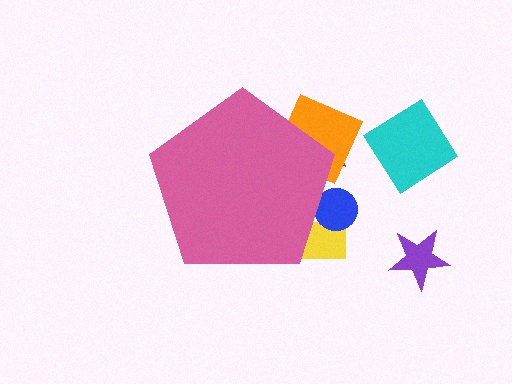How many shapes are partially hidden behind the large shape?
4 shapes are partially hidden.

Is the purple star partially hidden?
No, the purple star is fully visible.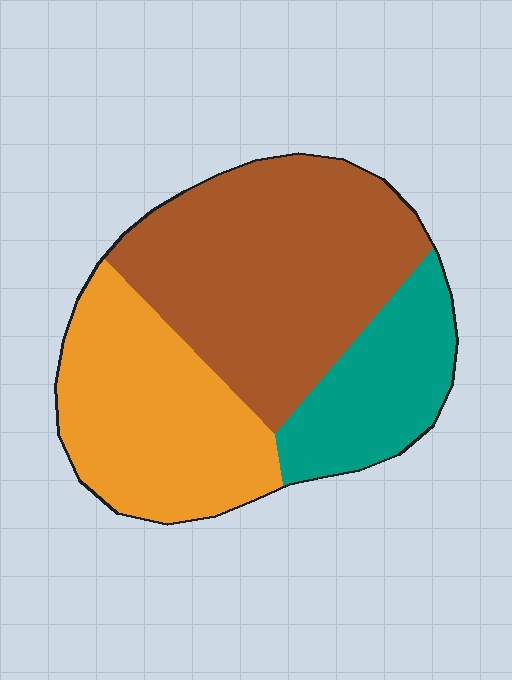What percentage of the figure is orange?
Orange covers 33% of the figure.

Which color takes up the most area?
Brown, at roughly 45%.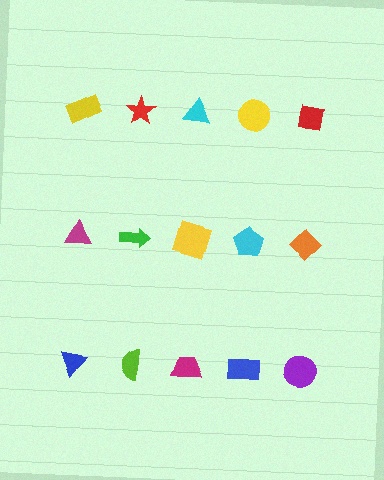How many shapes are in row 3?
5 shapes.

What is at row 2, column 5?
An orange diamond.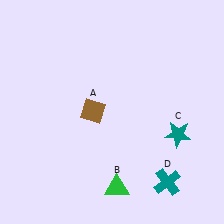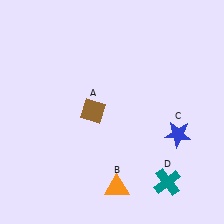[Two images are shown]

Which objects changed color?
B changed from green to orange. C changed from teal to blue.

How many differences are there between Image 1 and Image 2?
There are 2 differences between the two images.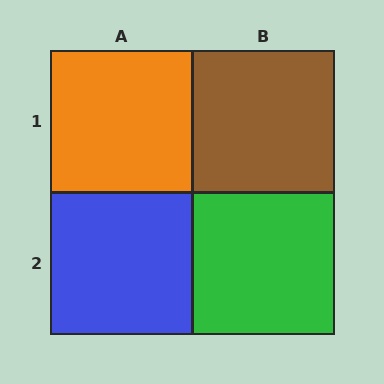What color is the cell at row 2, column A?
Blue.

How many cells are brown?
1 cell is brown.